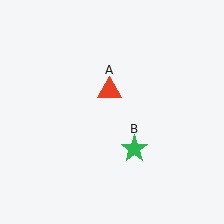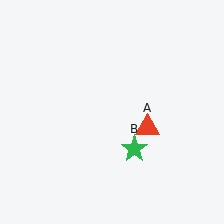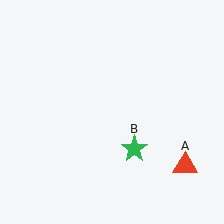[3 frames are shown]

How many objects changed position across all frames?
1 object changed position: red triangle (object A).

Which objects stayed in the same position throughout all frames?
Green star (object B) remained stationary.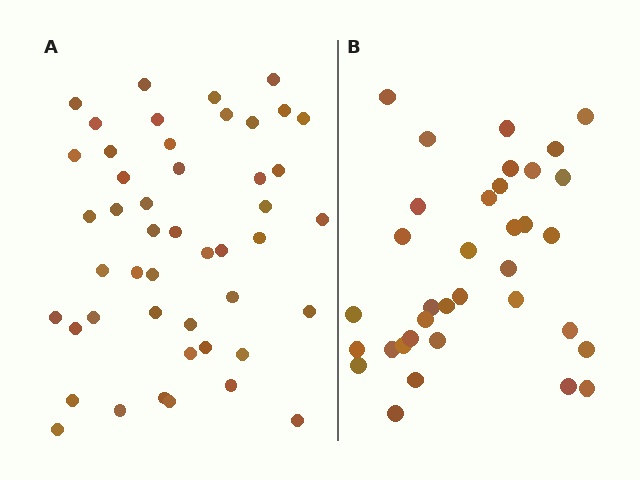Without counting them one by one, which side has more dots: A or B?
Region A (the left region) has more dots.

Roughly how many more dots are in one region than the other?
Region A has roughly 12 or so more dots than region B.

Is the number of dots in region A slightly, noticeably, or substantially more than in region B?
Region A has noticeably more, but not dramatically so. The ratio is roughly 1.3 to 1.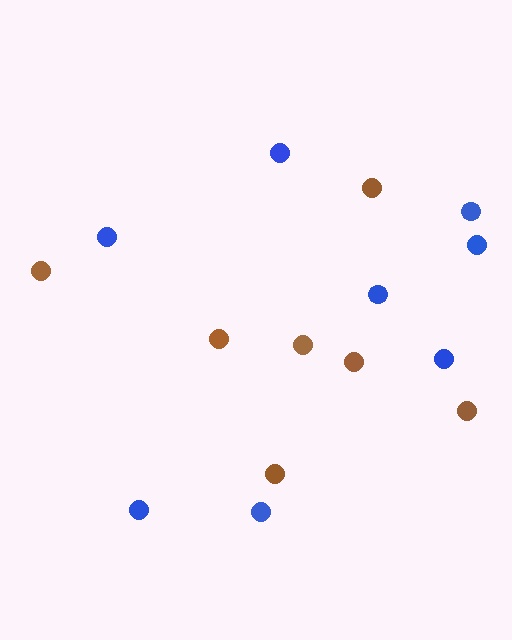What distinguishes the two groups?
There are 2 groups: one group of brown circles (7) and one group of blue circles (8).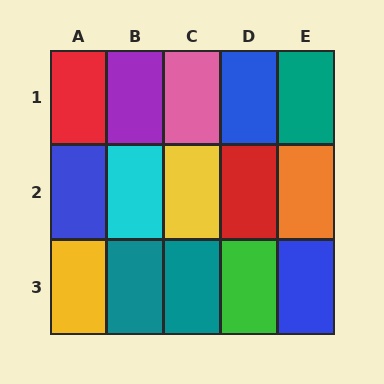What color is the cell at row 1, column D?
Blue.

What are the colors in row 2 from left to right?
Blue, cyan, yellow, red, orange.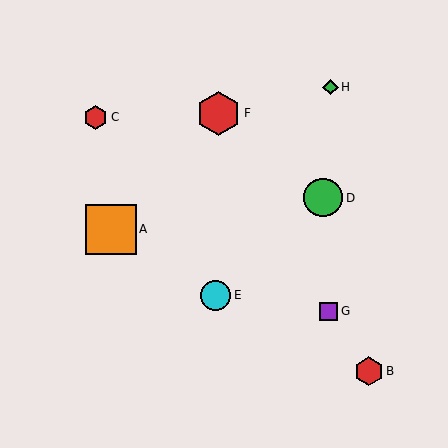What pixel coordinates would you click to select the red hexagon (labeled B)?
Click at (369, 371) to select the red hexagon B.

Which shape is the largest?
The orange square (labeled A) is the largest.